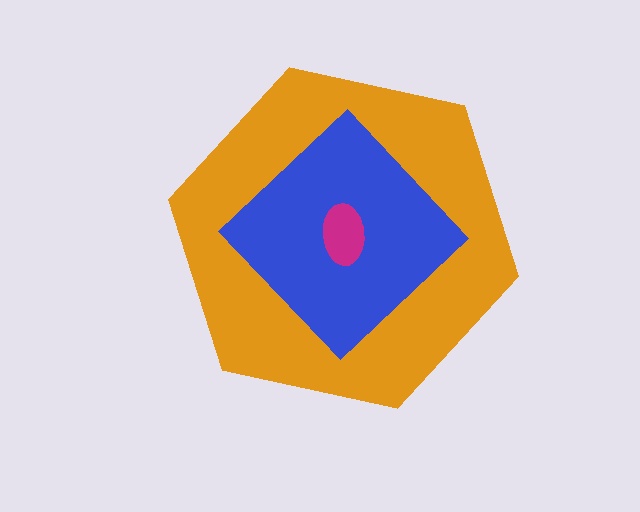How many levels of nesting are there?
3.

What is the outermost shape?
The orange hexagon.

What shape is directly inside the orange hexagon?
The blue diamond.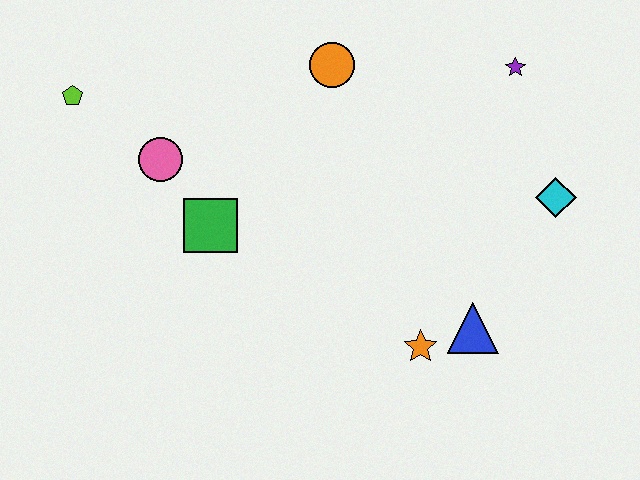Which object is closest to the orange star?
The blue triangle is closest to the orange star.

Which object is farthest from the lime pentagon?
The cyan diamond is farthest from the lime pentagon.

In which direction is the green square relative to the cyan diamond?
The green square is to the left of the cyan diamond.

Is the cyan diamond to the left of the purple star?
No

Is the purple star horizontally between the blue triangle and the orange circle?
No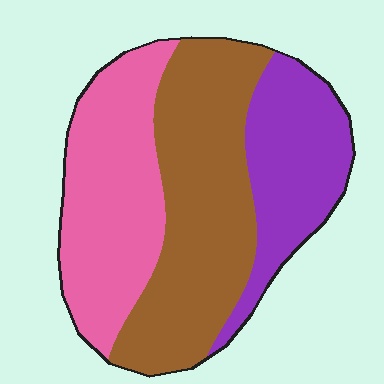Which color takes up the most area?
Brown, at roughly 40%.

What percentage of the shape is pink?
Pink takes up about one third (1/3) of the shape.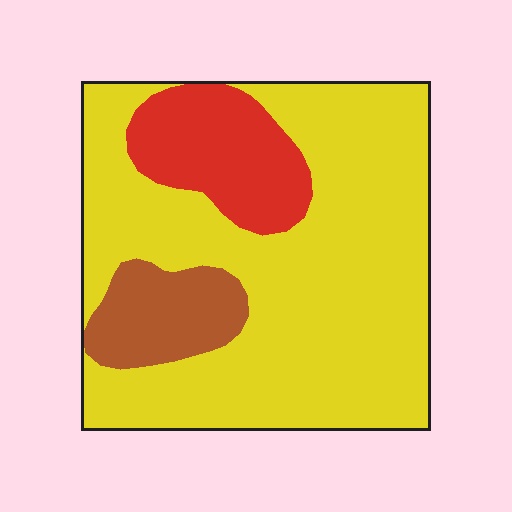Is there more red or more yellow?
Yellow.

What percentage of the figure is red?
Red takes up less than a sixth of the figure.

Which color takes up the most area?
Yellow, at roughly 75%.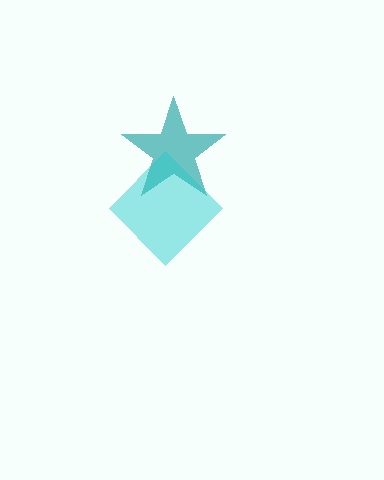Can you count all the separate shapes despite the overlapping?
Yes, there are 2 separate shapes.